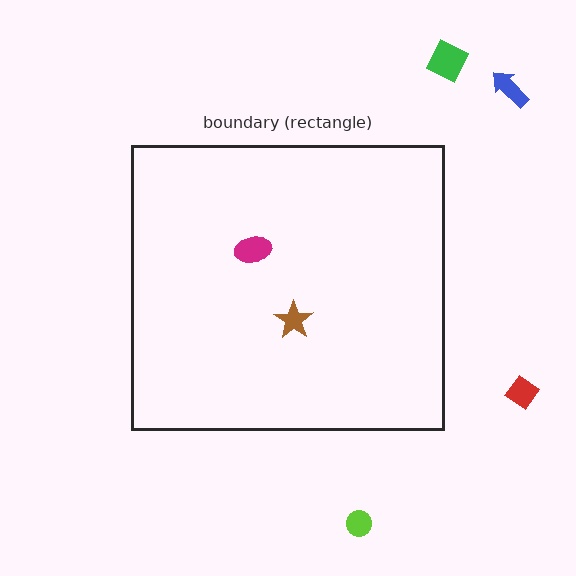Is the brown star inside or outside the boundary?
Inside.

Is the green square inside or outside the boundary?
Outside.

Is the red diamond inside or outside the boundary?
Outside.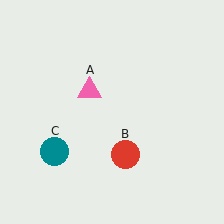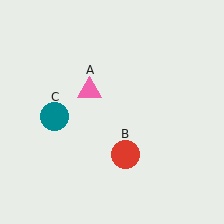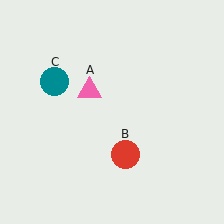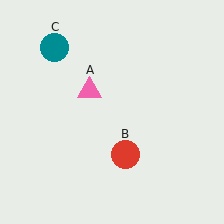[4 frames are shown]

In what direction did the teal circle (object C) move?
The teal circle (object C) moved up.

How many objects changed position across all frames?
1 object changed position: teal circle (object C).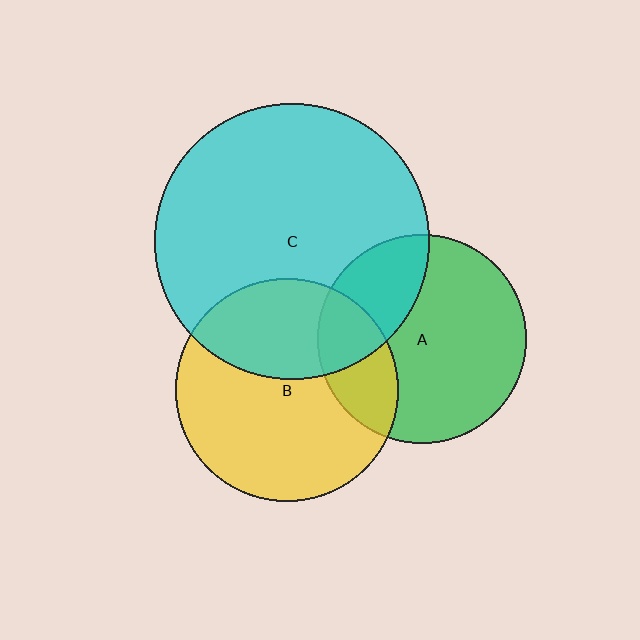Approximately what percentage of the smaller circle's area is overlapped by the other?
Approximately 25%.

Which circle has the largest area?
Circle C (cyan).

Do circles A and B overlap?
Yes.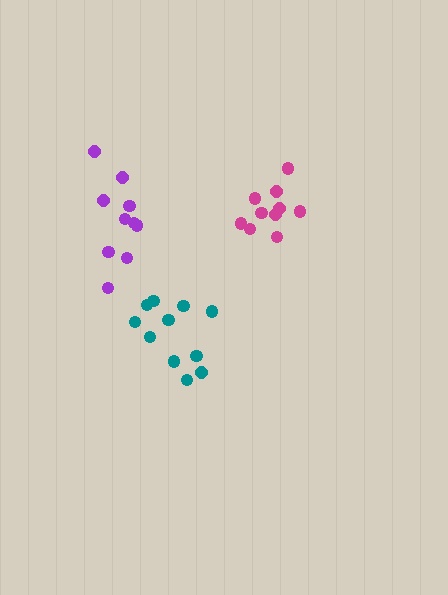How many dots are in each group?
Group 1: 10 dots, Group 2: 11 dots, Group 3: 10 dots (31 total).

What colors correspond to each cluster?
The clusters are colored: magenta, teal, purple.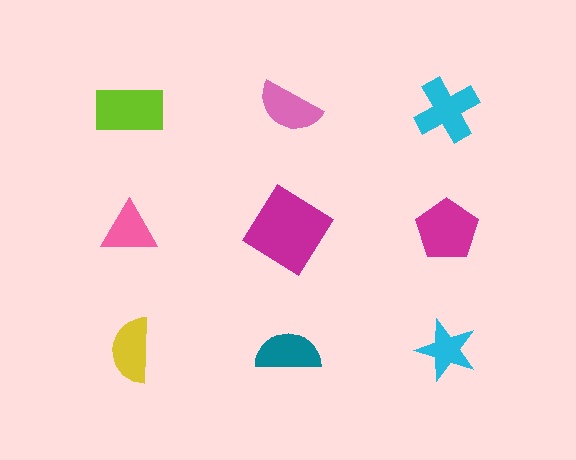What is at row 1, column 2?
A pink semicircle.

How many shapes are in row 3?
3 shapes.